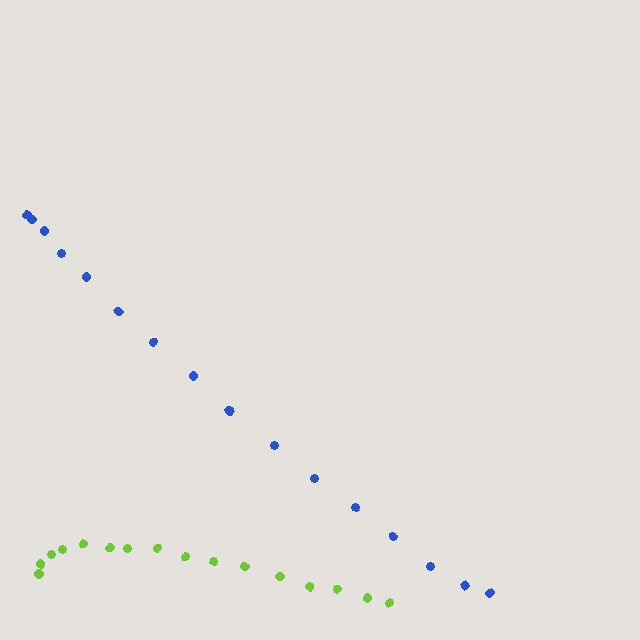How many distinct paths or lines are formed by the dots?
There are 2 distinct paths.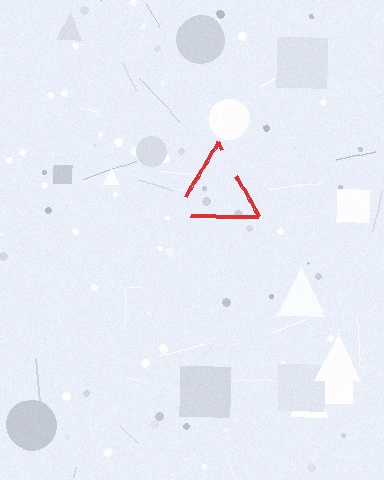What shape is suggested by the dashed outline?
The dashed outline suggests a triangle.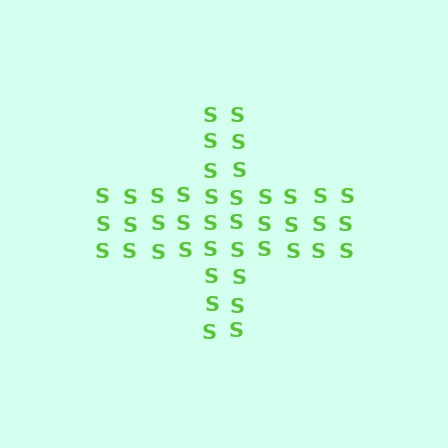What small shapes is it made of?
It is made of small letter S's.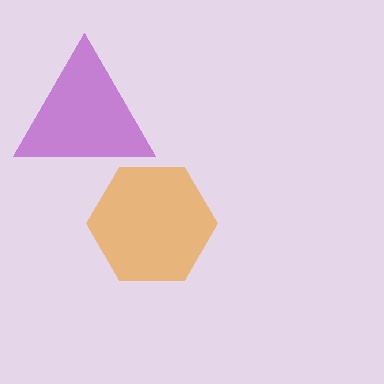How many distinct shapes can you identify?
There are 2 distinct shapes: an orange hexagon, a purple triangle.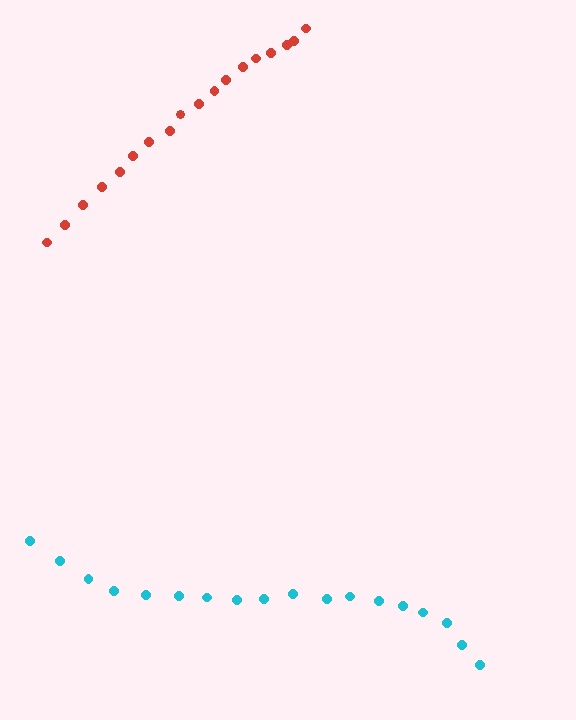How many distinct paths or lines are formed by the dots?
There are 2 distinct paths.